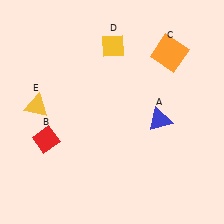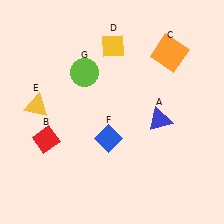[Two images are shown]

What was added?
A blue diamond (F), a lime circle (G) were added in Image 2.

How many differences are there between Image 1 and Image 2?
There are 2 differences between the two images.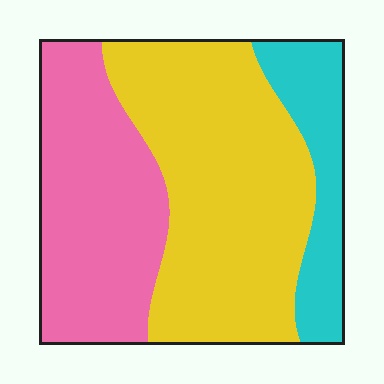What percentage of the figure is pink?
Pink takes up about one third (1/3) of the figure.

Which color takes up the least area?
Cyan, at roughly 15%.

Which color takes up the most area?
Yellow, at roughly 50%.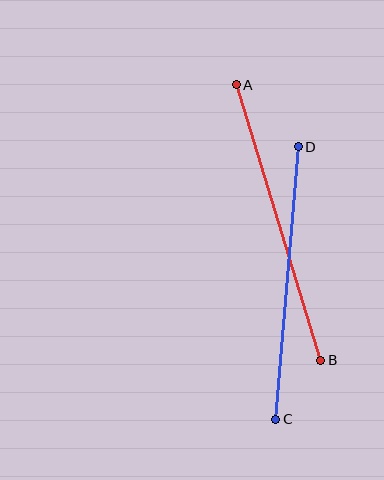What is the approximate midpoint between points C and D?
The midpoint is at approximately (287, 283) pixels.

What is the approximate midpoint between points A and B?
The midpoint is at approximately (278, 222) pixels.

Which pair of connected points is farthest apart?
Points A and B are farthest apart.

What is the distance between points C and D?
The distance is approximately 273 pixels.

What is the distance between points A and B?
The distance is approximately 288 pixels.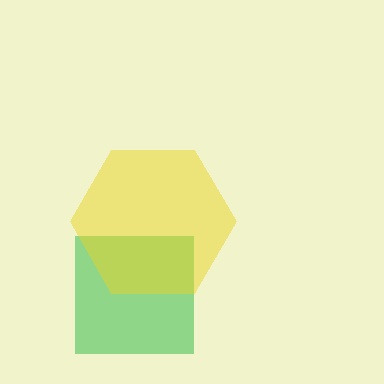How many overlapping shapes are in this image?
There are 2 overlapping shapes in the image.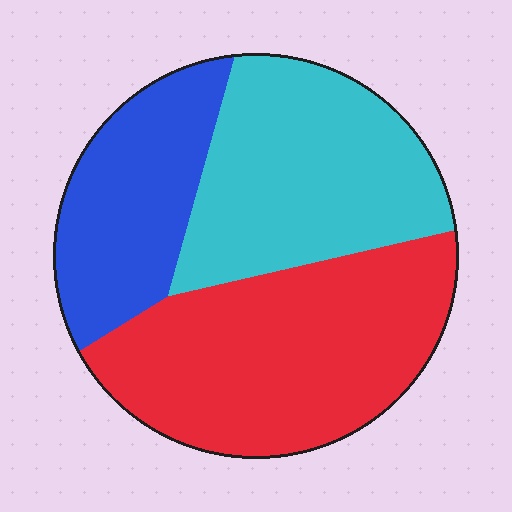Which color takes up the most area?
Red, at roughly 40%.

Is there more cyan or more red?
Red.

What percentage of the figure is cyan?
Cyan covers 34% of the figure.